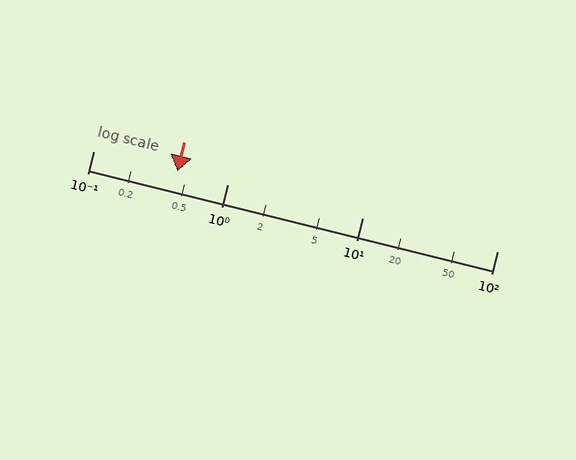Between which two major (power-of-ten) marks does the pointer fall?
The pointer is between 0.1 and 1.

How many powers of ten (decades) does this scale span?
The scale spans 3 decades, from 0.1 to 100.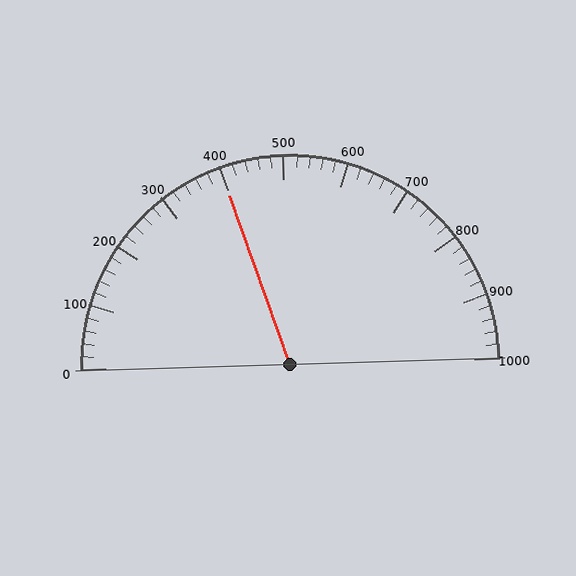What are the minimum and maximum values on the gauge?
The gauge ranges from 0 to 1000.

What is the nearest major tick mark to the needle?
The nearest major tick mark is 400.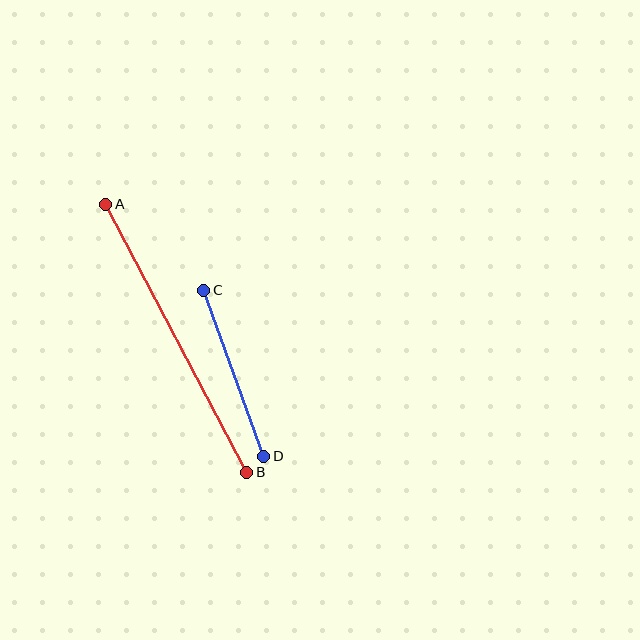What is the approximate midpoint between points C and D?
The midpoint is at approximately (234, 373) pixels.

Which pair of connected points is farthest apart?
Points A and B are farthest apart.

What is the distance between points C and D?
The distance is approximately 177 pixels.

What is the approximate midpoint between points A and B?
The midpoint is at approximately (176, 338) pixels.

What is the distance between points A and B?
The distance is approximately 303 pixels.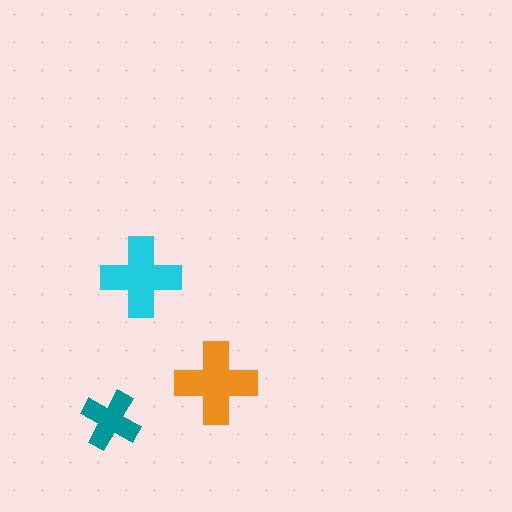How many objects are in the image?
There are 3 objects in the image.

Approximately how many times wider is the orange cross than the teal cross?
About 1.5 times wider.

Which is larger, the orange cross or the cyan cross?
The orange one.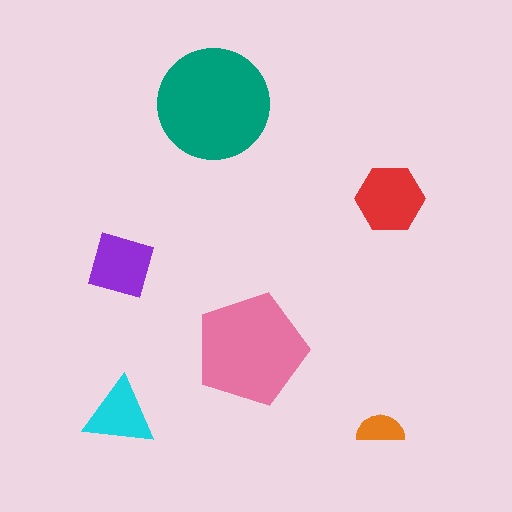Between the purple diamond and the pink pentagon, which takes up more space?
The pink pentagon.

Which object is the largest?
The teal circle.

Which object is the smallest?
The orange semicircle.